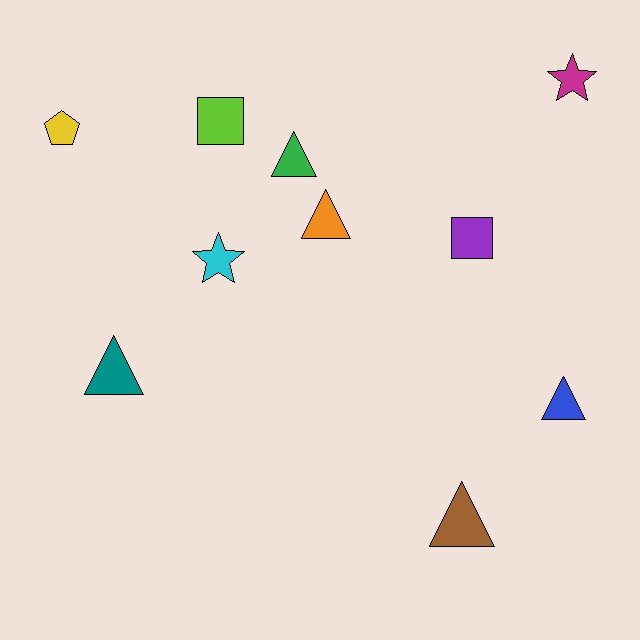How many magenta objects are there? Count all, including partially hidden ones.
There is 1 magenta object.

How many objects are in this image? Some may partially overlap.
There are 10 objects.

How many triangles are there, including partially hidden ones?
There are 5 triangles.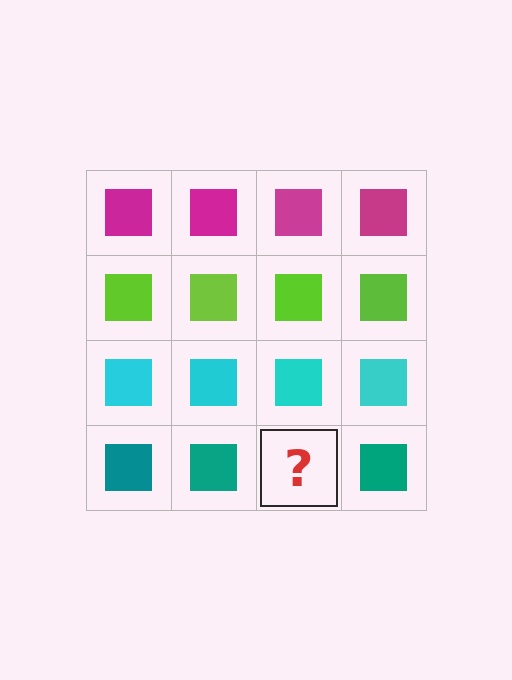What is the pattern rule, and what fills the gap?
The rule is that each row has a consistent color. The gap should be filled with a teal square.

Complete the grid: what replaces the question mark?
The question mark should be replaced with a teal square.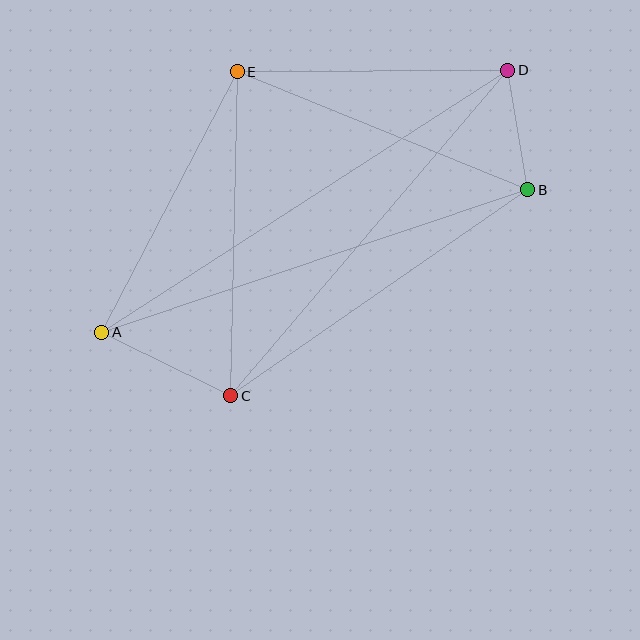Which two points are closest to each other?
Points B and D are closest to each other.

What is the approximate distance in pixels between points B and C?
The distance between B and C is approximately 362 pixels.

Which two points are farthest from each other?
Points A and D are farthest from each other.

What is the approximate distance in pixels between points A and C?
The distance between A and C is approximately 144 pixels.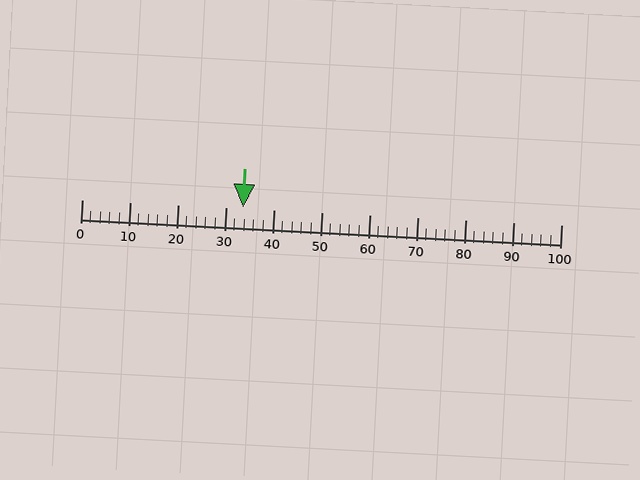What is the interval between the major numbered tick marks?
The major tick marks are spaced 10 units apart.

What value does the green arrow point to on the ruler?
The green arrow points to approximately 34.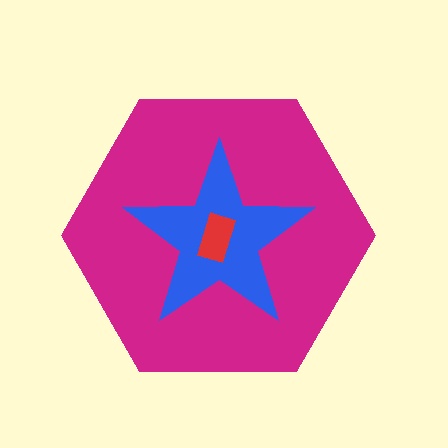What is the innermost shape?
The red rectangle.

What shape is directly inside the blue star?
The red rectangle.